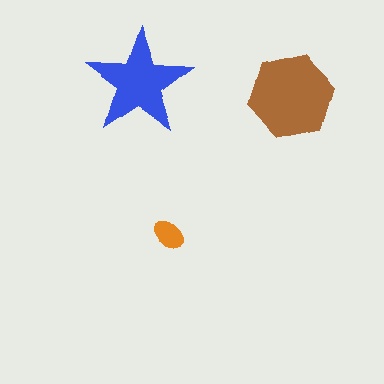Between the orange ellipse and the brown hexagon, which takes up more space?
The brown hexagon.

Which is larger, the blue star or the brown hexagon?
The brown hexagon.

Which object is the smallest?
The orange ellipse.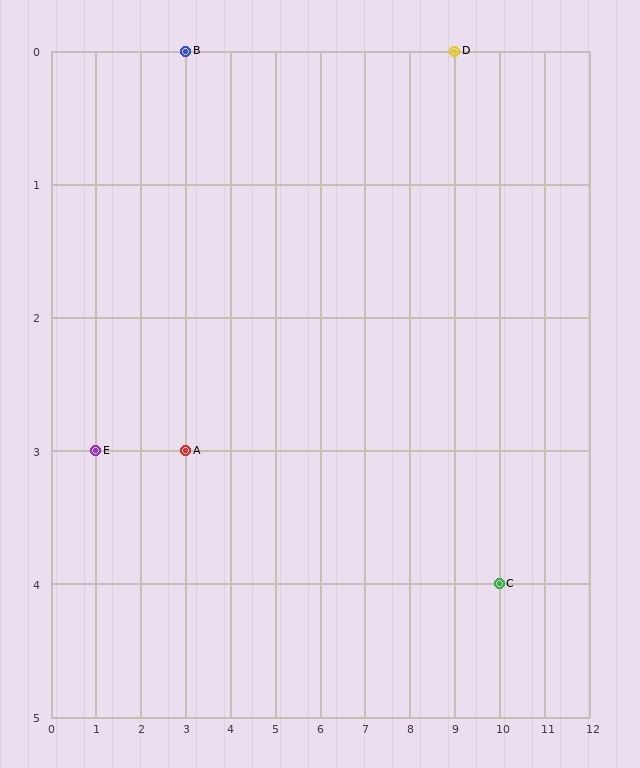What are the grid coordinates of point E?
Point E is at grid coordinates (1, 3).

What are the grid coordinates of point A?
Point A is at grid coordinates (3, 3).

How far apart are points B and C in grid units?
Points B and C are 7 columns and 4 rows apart (about 8.1 grid units diagonally).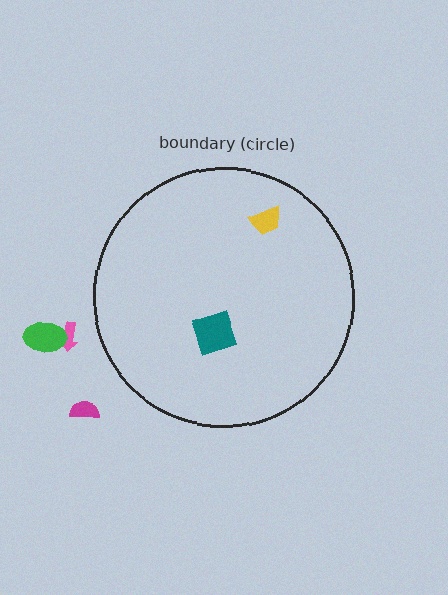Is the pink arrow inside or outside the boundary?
Outside.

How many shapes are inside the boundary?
2 inside, 3 outside.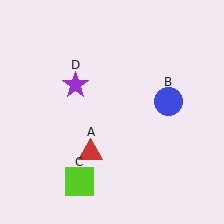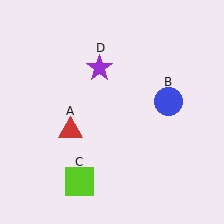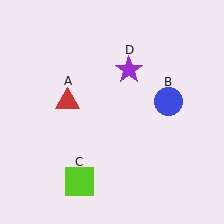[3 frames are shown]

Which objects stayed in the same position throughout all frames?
Blue circle (object B) and lime square (object C) remained stationary.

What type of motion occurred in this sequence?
The red triangle (object A), purple star (object D) rotated clockwise around the center of the scene.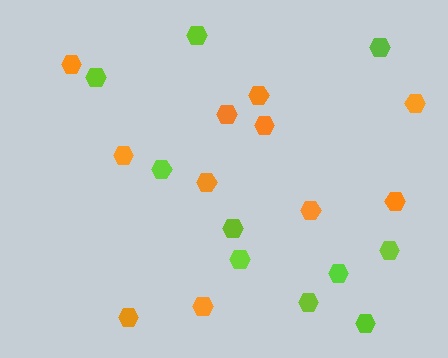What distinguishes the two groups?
There are 2 groups: one group of lime hexagons (10) and one group of orange hexagons (11).